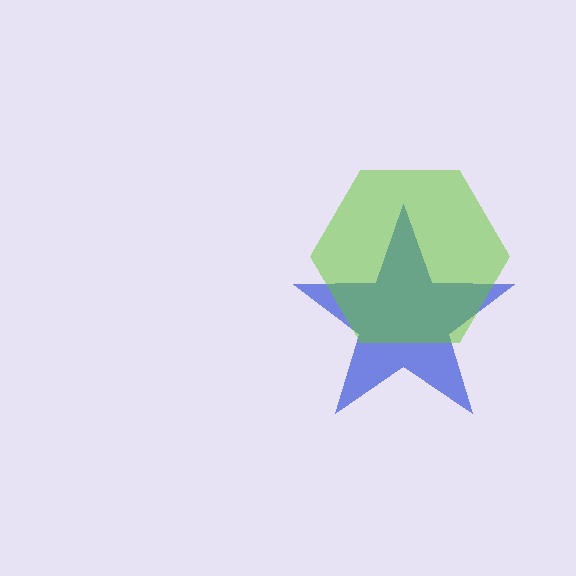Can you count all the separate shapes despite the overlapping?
Yes, there are 2 separate shapes.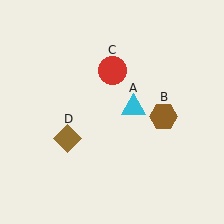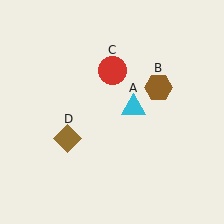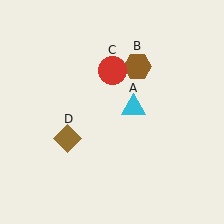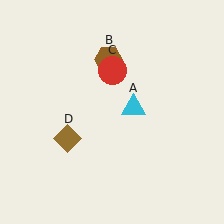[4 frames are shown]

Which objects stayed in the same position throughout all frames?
Cyan triangle (object A) and red circle (object C) and brown diamond (object D) remained stationary.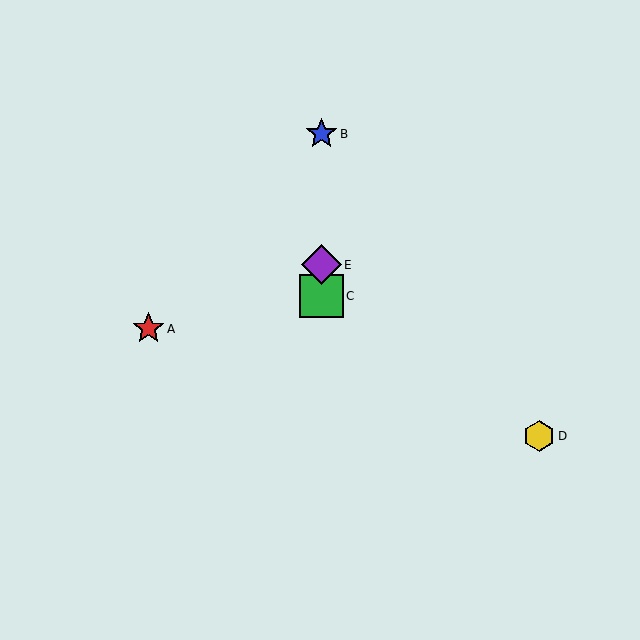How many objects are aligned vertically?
3 objects (B, C, E) are aligned vertically.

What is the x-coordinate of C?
Object C is at x≈321.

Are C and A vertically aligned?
No, C is at x≈321 and A is at x≈149.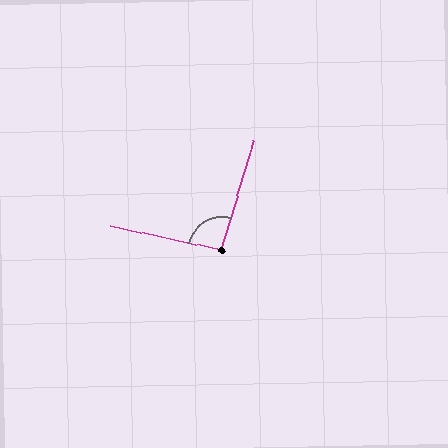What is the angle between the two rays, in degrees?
Approximately 94 degrees.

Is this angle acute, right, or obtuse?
It is approximately a right angle.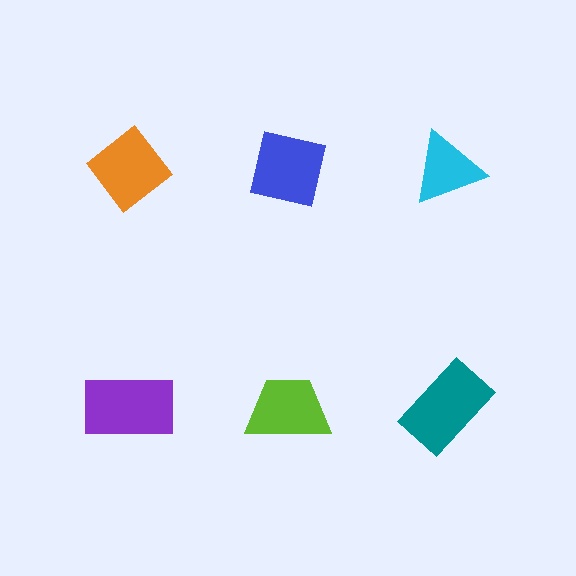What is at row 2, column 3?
A teal rectangle.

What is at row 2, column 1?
A purple rectangle.